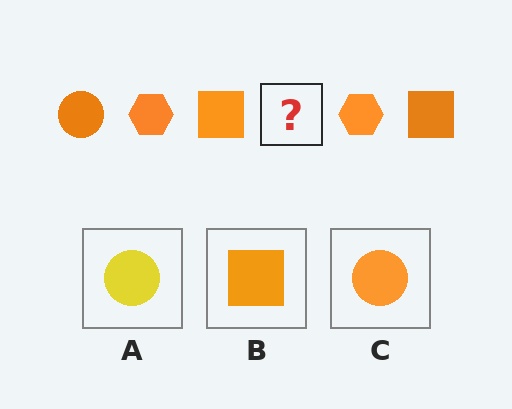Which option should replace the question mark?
Option C.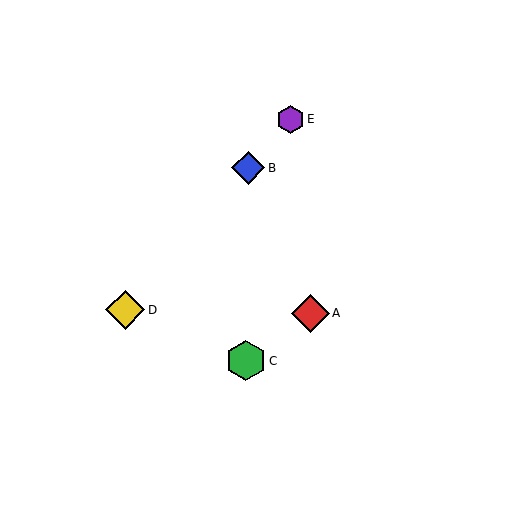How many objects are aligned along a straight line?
3 objects (B, D, E) are aligned along a straight line.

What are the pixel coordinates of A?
Object A is at (310, 313).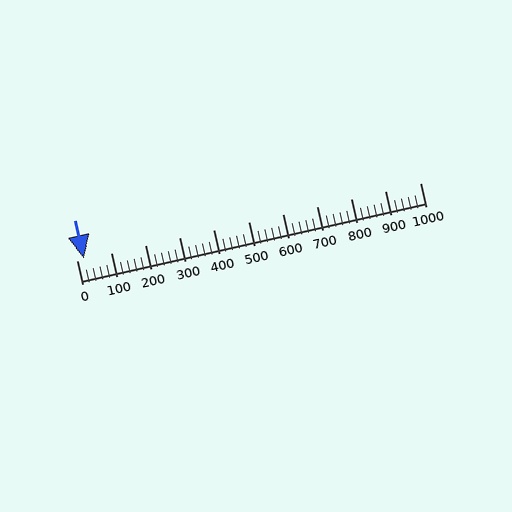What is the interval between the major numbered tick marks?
The major tick marks are spaced 100 units apart.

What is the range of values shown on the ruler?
The ruler shows values from 0 to 1000.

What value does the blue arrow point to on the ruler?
The blue arrow points to approximately 20.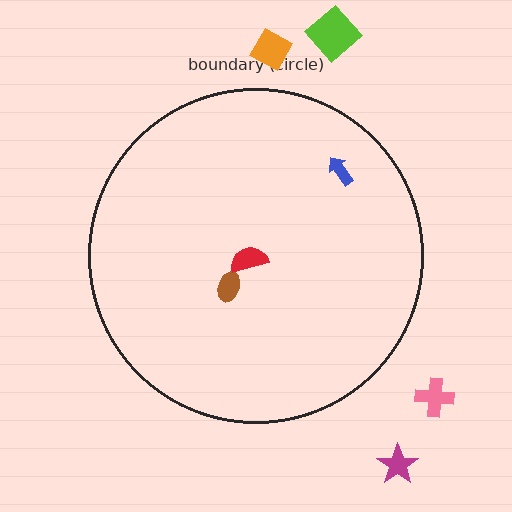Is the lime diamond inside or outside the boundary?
Outside.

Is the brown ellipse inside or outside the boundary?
Inside.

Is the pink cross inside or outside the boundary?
Outside.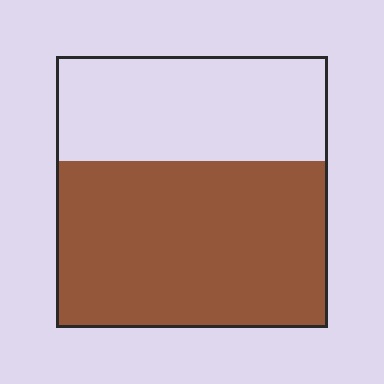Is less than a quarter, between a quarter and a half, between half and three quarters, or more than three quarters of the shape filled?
Between half and three quarters.